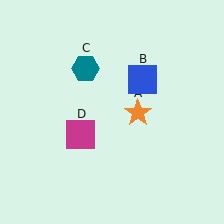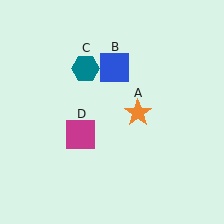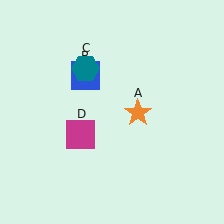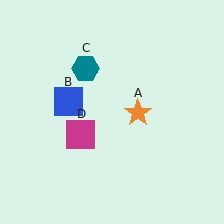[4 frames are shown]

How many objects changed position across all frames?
1 object changed position: blue square (object B).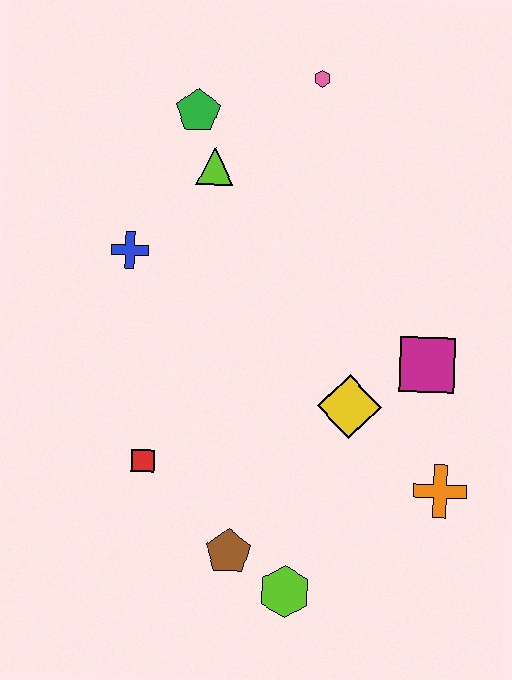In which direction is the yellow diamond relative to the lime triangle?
The yellow diamond is below the lime triangle.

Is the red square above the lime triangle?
No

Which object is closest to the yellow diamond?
The magenta square is closest to the yellow diamond.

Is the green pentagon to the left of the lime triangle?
Yes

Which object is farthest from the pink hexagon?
The lime hexagon is farthest from the pink hexagon.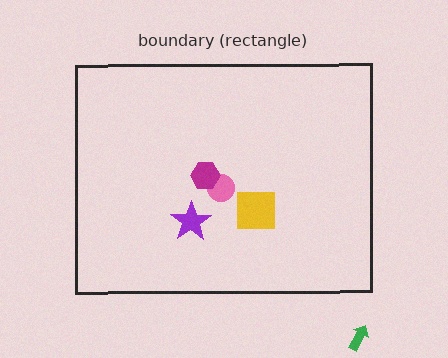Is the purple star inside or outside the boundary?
Inside.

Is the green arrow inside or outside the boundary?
Outside.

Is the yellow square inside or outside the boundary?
Inside.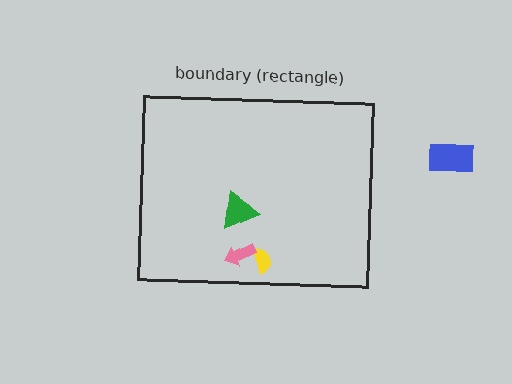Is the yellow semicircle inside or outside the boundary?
Inside.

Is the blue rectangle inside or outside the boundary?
Outside.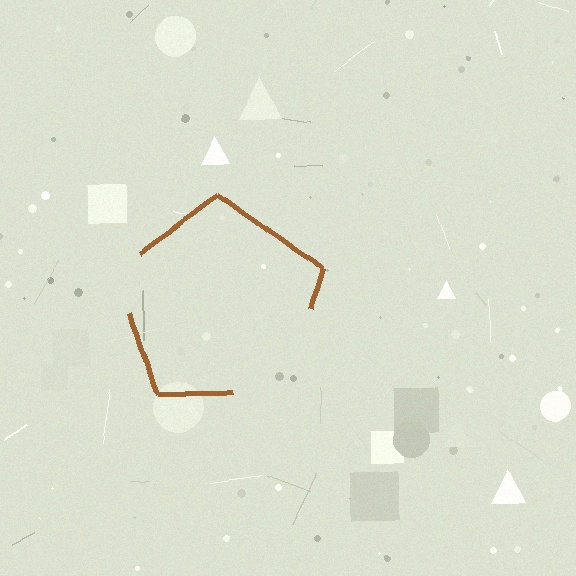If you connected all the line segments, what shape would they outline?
They would outline a pentagon.